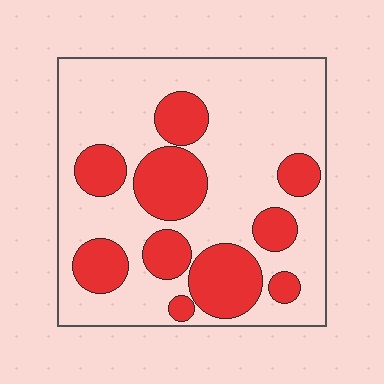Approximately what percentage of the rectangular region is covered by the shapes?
Approximately 30%.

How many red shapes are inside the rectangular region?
10.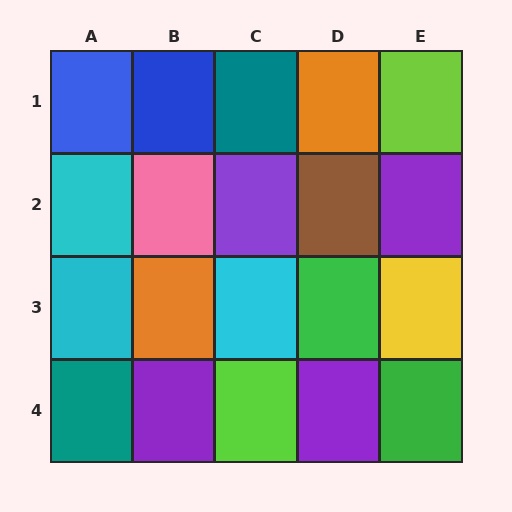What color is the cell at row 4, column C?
Lime.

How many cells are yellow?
1 cell is yellow.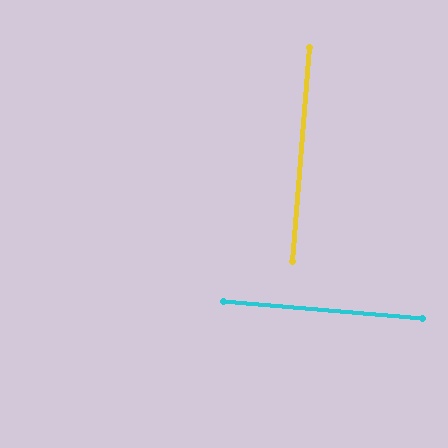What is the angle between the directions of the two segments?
Approximately 90 degrees.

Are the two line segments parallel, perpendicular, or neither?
Perpendicular — they meet at approximately 90°.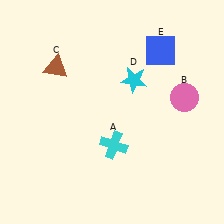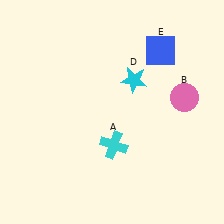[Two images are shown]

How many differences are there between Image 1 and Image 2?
There is 1 difference between the two images.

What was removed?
The brown triangle (C) was removed in Image 2.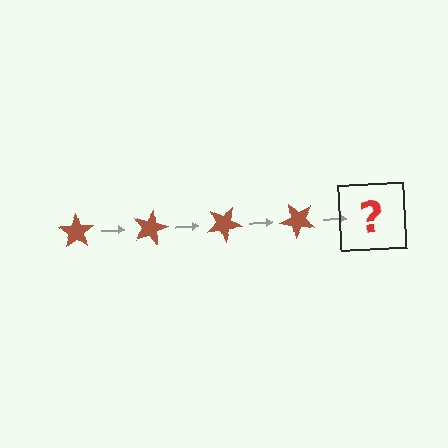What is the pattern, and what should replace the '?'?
The pattern is that the star rotates 15 degrees each step. The '?' should be a brown star rotated 60 degrees.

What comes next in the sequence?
The next element should be a brown star rotated 60 degrees.